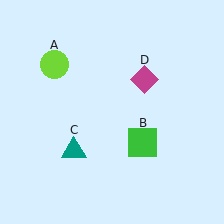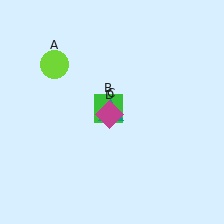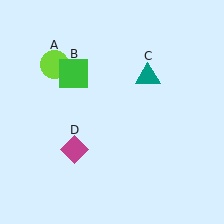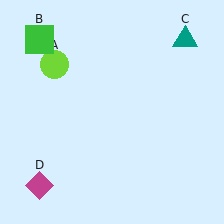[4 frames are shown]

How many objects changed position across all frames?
3 objects changed position: green square (object B), teal triangle (object C), magenta diamond (object D).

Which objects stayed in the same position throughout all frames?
Lime circle (object A) remained stationary.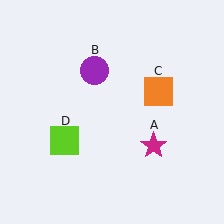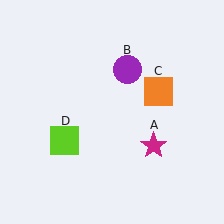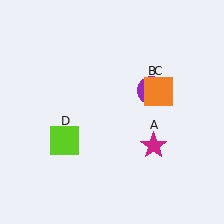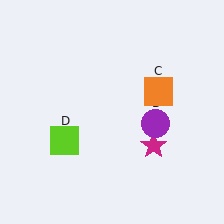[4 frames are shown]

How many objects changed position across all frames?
1 object changed position: purple circle (object B).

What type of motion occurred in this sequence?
The purple circle (object B) rotated clockwise around the center of the scene.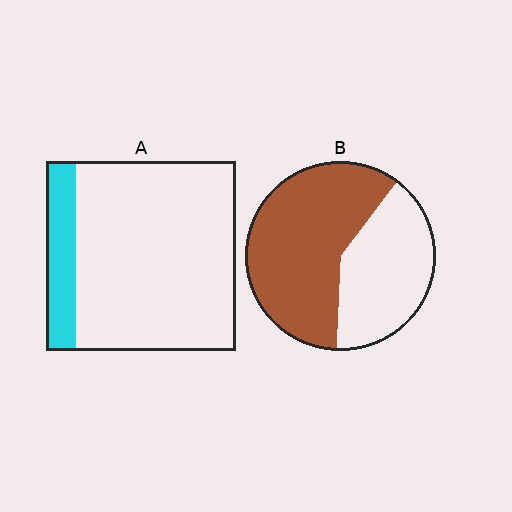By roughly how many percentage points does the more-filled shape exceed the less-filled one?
By roughly 45 percentage points (B over A).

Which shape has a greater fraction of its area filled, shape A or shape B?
Shape B.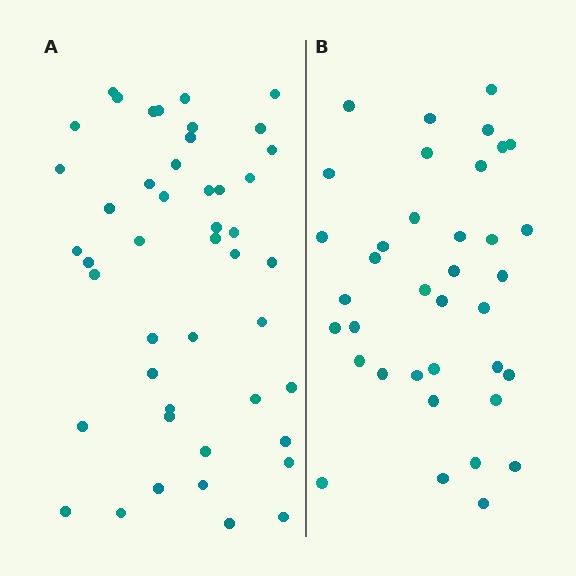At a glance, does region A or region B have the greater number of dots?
Region A (the left region) has more dots.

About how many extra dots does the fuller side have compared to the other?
Region A has roughly 8 or so more dots than region B.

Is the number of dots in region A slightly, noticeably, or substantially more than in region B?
Region A has only slightly more — the two regions are fairly close. The ratio is roughly 1.2 to 1.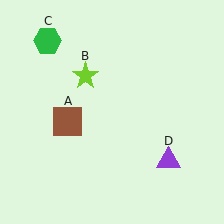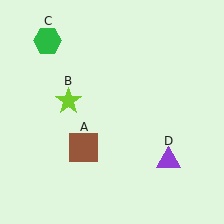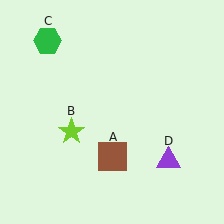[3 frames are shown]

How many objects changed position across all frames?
2 objects changed position: brown square (object A), lime star (object B).